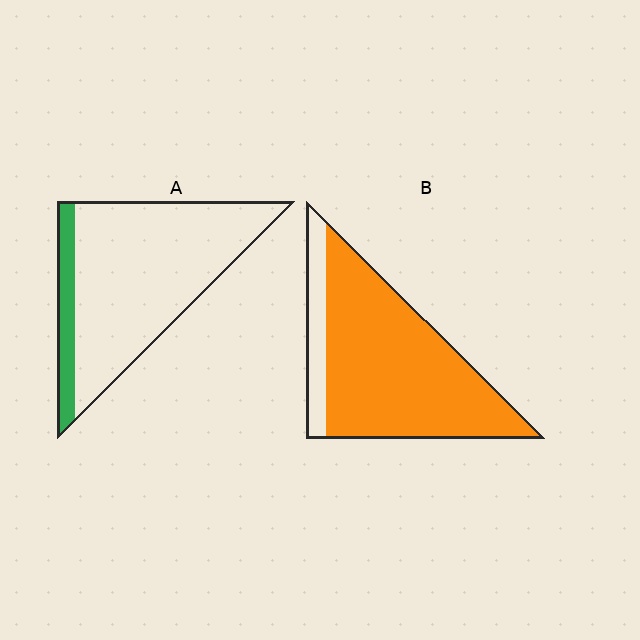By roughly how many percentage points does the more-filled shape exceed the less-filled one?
By roughly 70 percentage points (B over A).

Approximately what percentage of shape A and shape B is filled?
A is approximately 15% and B is approximately 85%.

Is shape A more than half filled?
No.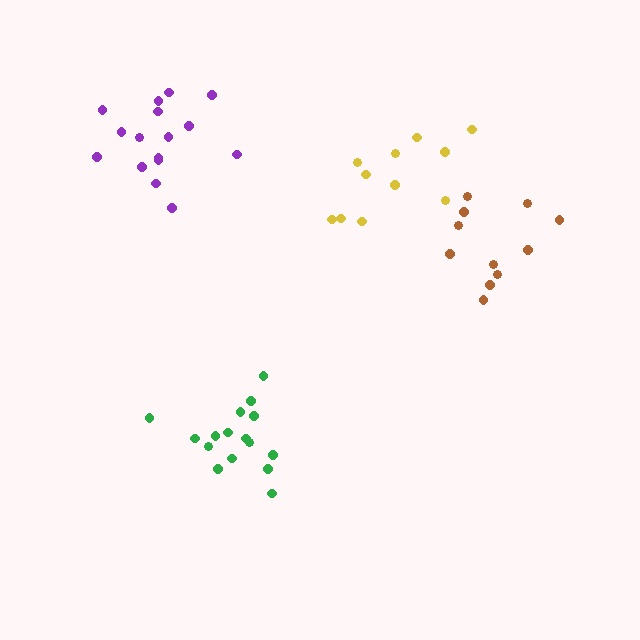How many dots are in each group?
Group 1: 16 dots, Group 2: 11 dots, Group 3: 11 dots, Group 4: 16 dots (54 total).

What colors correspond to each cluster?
The clusters are colored: green, yellow, brown, purple.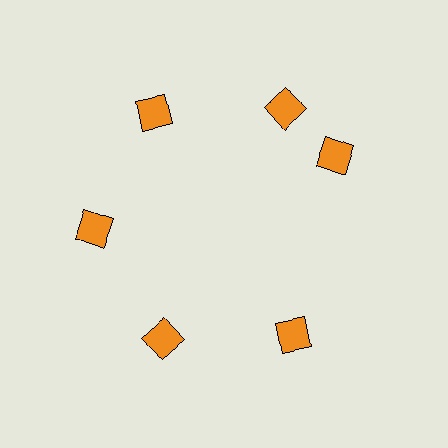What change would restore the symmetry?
The symmetry would be restored by rotating it back into even spacing with its neighbors so that all 6 diamonds sit at equal angles and equal distance from the center.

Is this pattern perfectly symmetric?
No. The 6 orange diamonds are arranged in a ring, but one element near the 3 o'clock position is rotated out of alignment along the ring, breaking the 6-fold rotational symmetry.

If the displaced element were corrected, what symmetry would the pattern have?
It would have 6-fold rotational symmetry — the pattern would map onto itself every 60 degrees.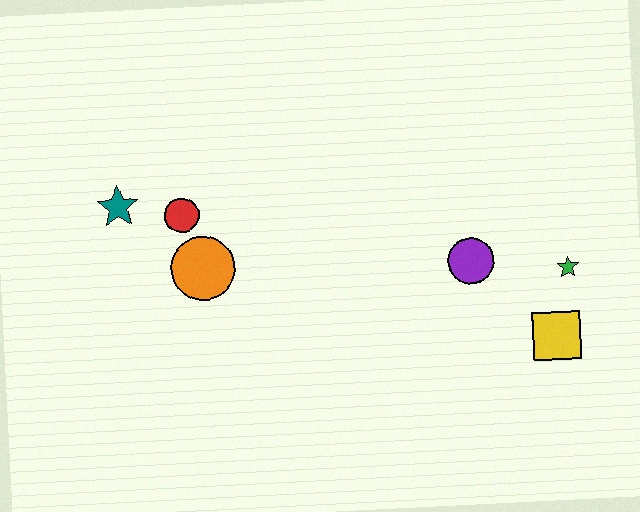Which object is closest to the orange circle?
The red circle is closest to the orange circle.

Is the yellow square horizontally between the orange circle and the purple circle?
No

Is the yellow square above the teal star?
No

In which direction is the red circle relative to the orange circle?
The red circle is above the orange circle.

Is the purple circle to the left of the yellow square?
Yes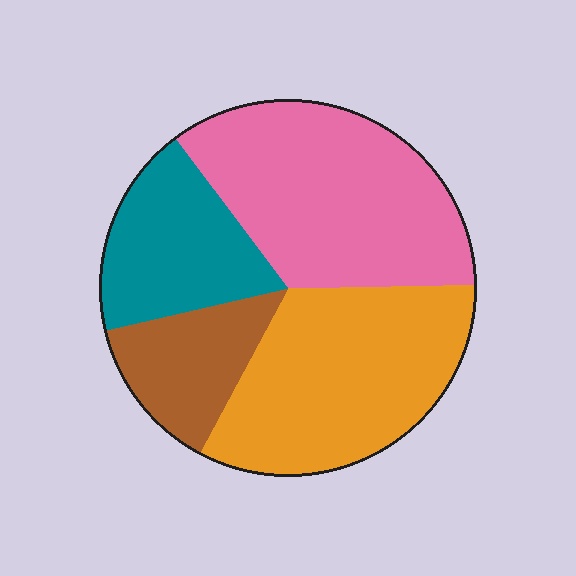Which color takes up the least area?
Brown, at roughly 15%.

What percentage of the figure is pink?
Pink covers about 35% of the figure.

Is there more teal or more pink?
Pink.